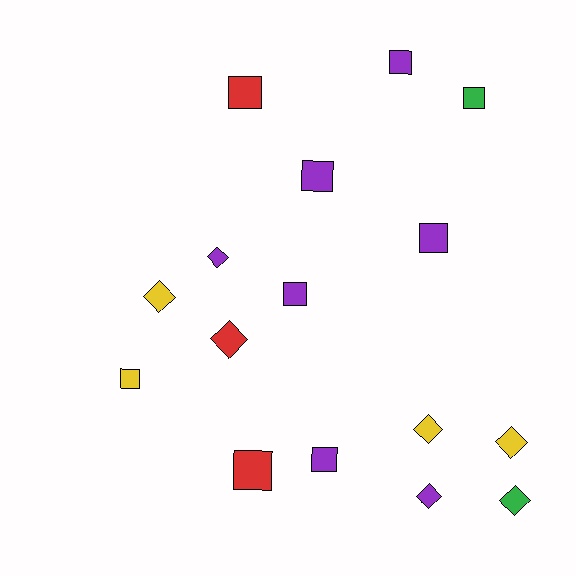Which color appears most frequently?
Purple, with 7 objects.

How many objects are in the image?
There are 16 objects.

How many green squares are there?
There is 1 green square.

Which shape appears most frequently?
Square, with 9 objects.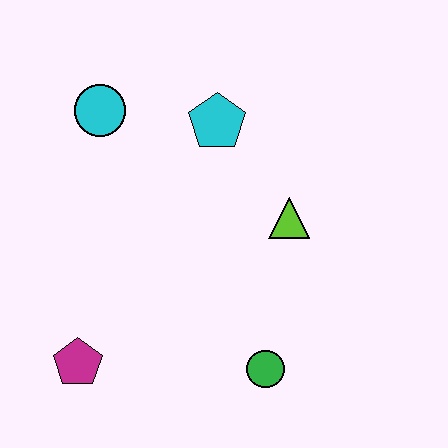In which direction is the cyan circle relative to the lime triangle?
The cyan circle is to the left of the lime triangle.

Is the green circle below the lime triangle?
Yes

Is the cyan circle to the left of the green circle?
Yes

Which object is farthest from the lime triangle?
The magenta pentagon is farthest from the lime triangle.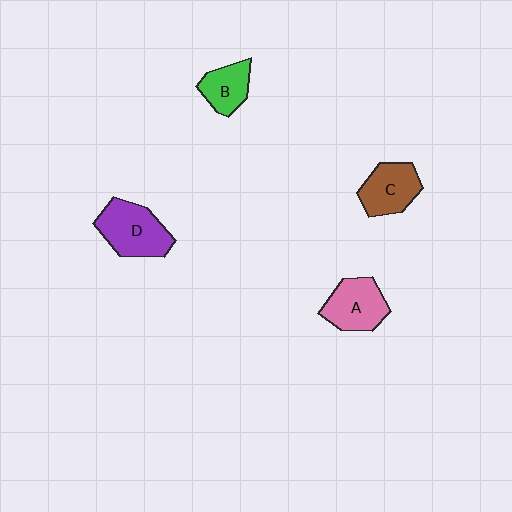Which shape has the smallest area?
Shape B (green).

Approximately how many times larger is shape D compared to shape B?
Approximately 1.6 times.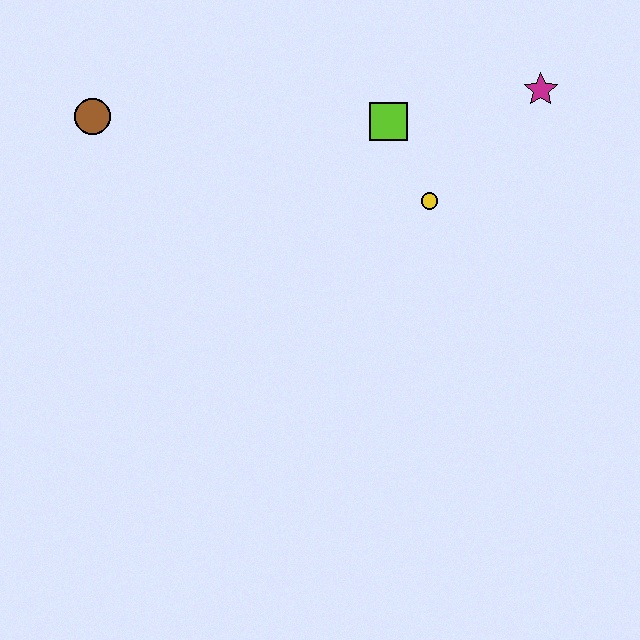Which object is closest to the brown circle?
The lime square is closest to the brown circle.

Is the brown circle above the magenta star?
No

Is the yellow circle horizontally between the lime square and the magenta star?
Yes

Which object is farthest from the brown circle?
The magenta star is farthest from the brown circle.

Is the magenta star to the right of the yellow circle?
Yes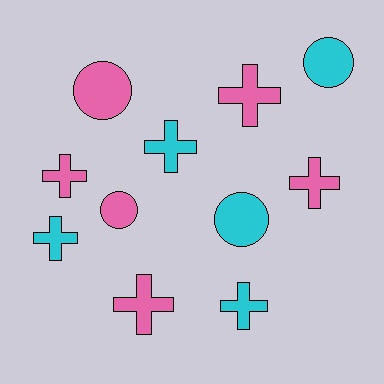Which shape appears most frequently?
Cross, with 7 objects.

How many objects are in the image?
There are 11 objects.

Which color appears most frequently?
Pink, with 6 objects.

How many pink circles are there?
There are 2 pink circles.